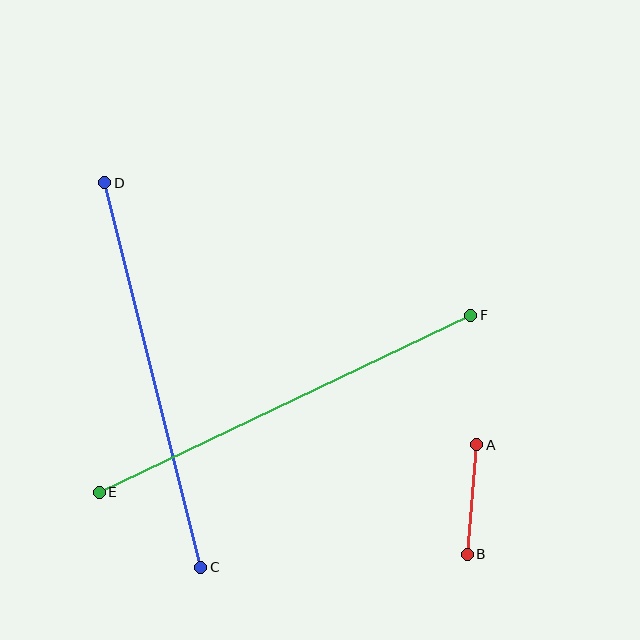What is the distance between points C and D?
The distance is approximately 396 pixels.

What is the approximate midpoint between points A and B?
The midpoint is at approximately (472, 500) pixels.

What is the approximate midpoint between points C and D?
The midpoint is at approximately (153, 375) pixels.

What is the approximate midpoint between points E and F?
The midpoint is at approximately (285, 404) pixels.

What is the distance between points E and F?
The distance is approximately 412 pixels.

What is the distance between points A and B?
The distance is approximately 110 pixels.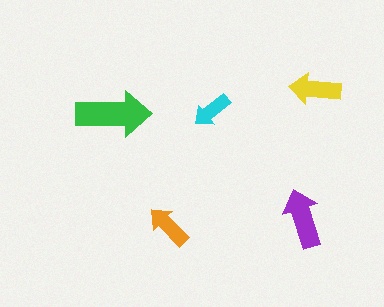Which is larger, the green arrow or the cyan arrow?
The green one.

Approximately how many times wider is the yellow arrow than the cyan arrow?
About 1.5 times wider.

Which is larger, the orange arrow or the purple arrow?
The purple one.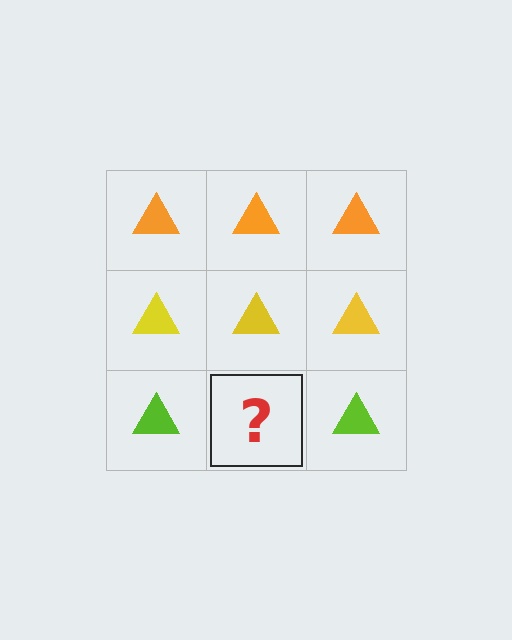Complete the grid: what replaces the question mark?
The question mark should be replaced with a lime triangle.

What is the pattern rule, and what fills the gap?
The rule is that each row has a consistent color. The gap should be filled with a lime triangle.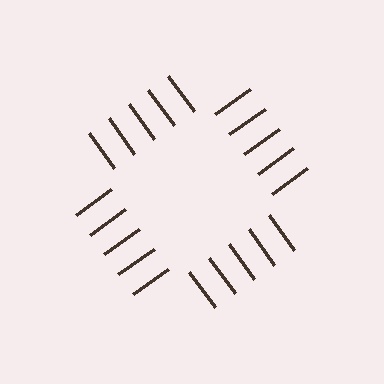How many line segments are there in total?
20 — 5 along each of the 4 edges.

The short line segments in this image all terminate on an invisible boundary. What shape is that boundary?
An illusory square — the line segments terminate on its edges but no continuous stroke is drawn.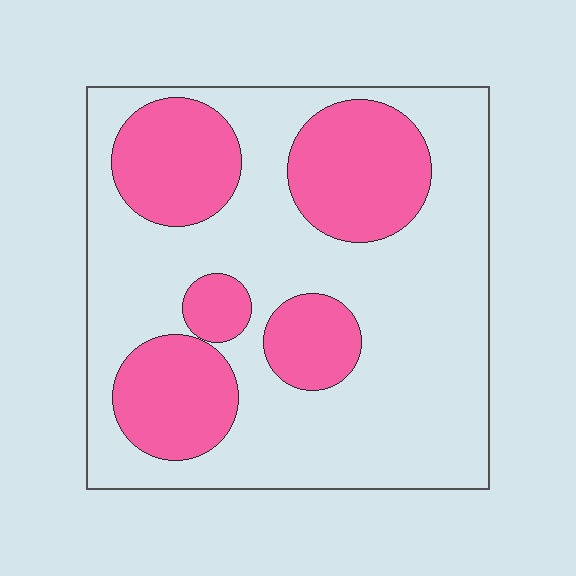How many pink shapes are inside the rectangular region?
5.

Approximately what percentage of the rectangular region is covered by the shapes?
Approximately 35%.